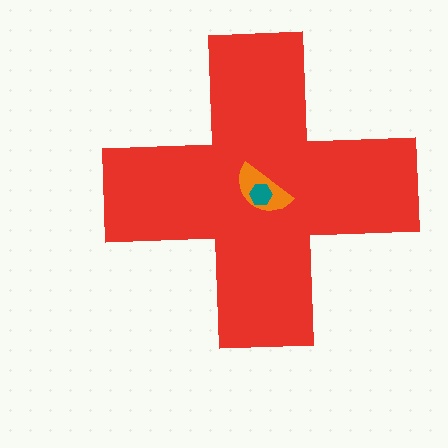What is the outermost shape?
The red cross.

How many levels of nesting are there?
3.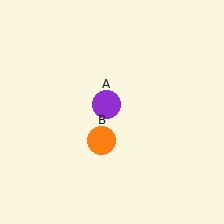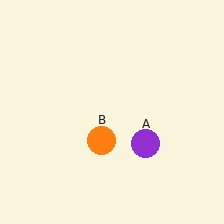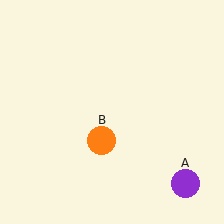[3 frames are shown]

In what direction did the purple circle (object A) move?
The purple circle (object A) moved down and to the right.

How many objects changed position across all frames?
1 object changed position: purple circle (object A).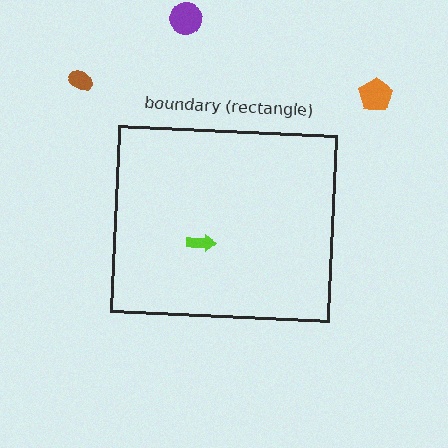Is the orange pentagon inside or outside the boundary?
Outside.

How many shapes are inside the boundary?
1 inside, 3 outside.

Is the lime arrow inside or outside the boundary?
Inside.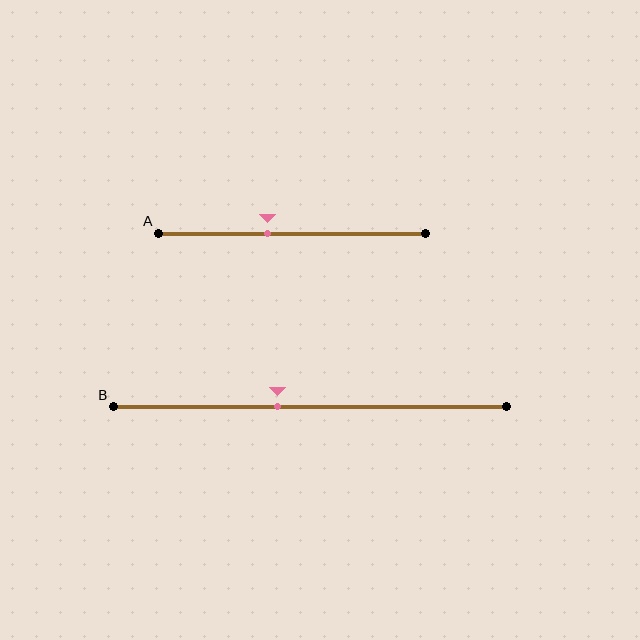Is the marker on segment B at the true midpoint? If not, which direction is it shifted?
No, the marker on segment B is shifted to the left by about 8% of the segment length.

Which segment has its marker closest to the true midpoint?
Segment B has its marker closest to the true midpoint.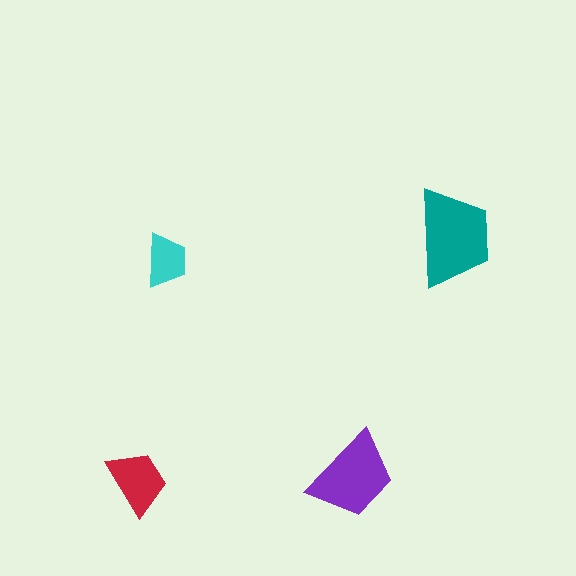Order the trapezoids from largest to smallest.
the teal one, the purple one, the red one, the cyan one.